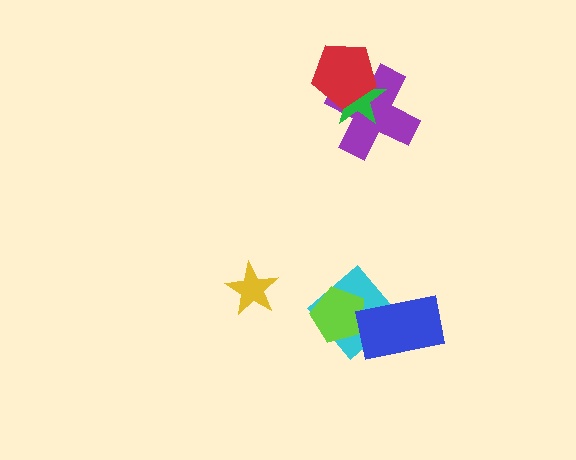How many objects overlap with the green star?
2 objects overlap with the green star.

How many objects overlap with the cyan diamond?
2 objects overlap with the cyan diamond.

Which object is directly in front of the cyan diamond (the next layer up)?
The lime pentagon is directly in front of the cyan diamond.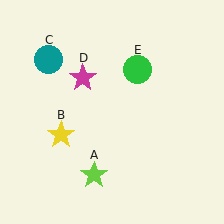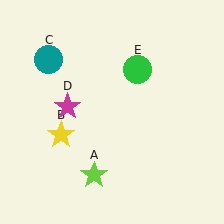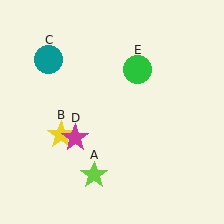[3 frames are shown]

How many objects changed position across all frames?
1 object changed position: magenta star (object D).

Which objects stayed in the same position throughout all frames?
Lime star (object A) and yellow star (object B) and teal circle (object C) and green circle (object E) remained stationary.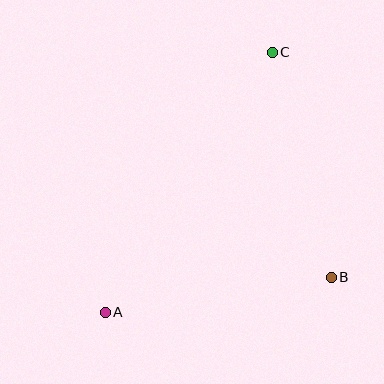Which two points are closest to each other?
Points A and B are closest to each other.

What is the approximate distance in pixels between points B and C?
The distance between B and C is approximately 233 pixels.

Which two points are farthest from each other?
Points A and C are farthest from each other.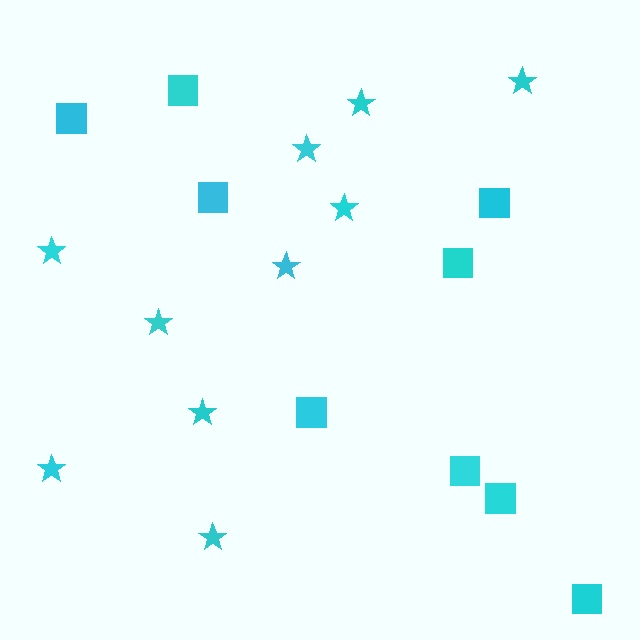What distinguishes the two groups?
There are 2 groups: one group of squares (9) and one group of stars (10).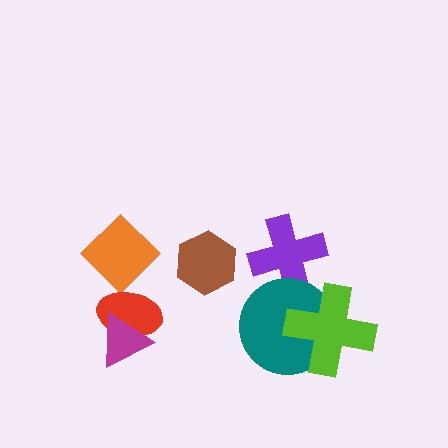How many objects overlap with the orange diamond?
1 object overlaps with the orange diamond.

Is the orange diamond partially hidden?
Yes, it is partially covered by another shape.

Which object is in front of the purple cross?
The teal circle is in front of the purple cross.